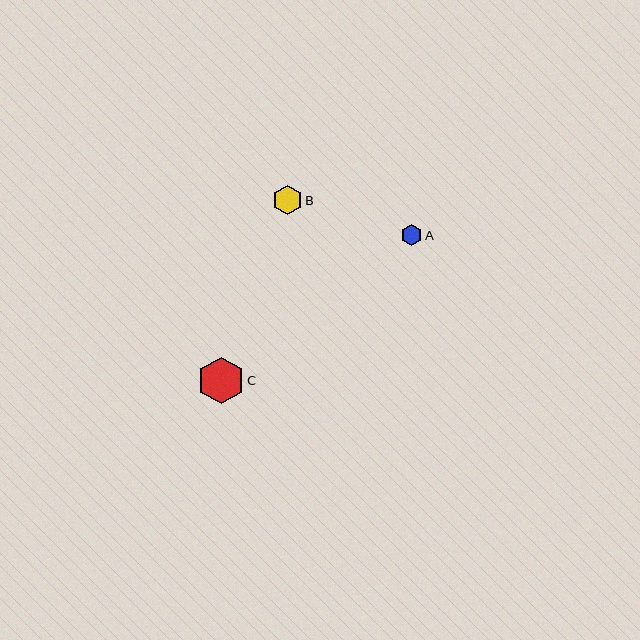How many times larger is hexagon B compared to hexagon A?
Hexagon B is approximately 1.4 times the size of hexagon A.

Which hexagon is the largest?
Hexagon C is the largest with a size of approximately 47 pixels.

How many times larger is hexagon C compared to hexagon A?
Hexagon C is approximately 2.3 times the size of hexagon A.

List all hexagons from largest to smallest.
From largest to smallest: C, B, A.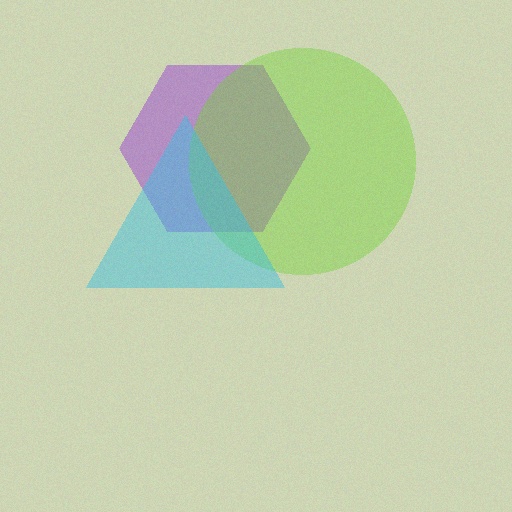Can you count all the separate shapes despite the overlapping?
Yes, there are 3 separate shapes.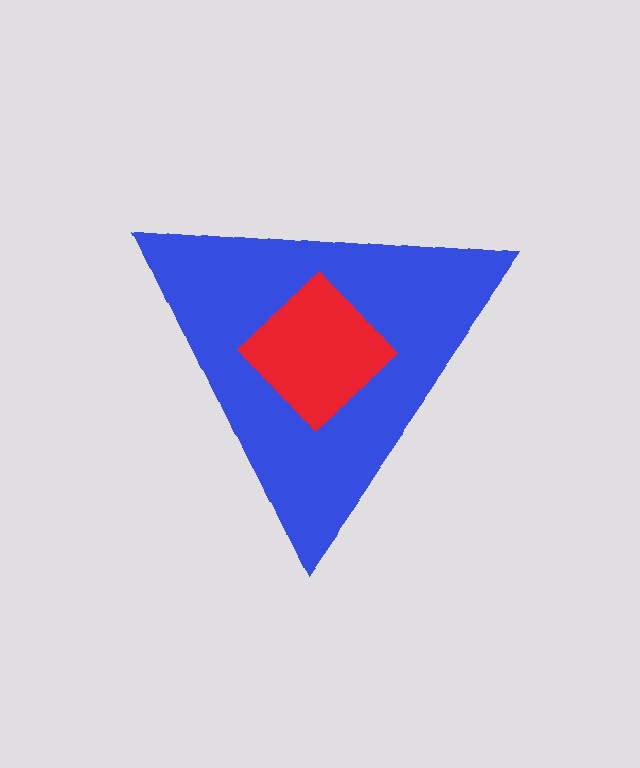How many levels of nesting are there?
2.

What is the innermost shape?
The red diamond.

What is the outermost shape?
The blue triangle.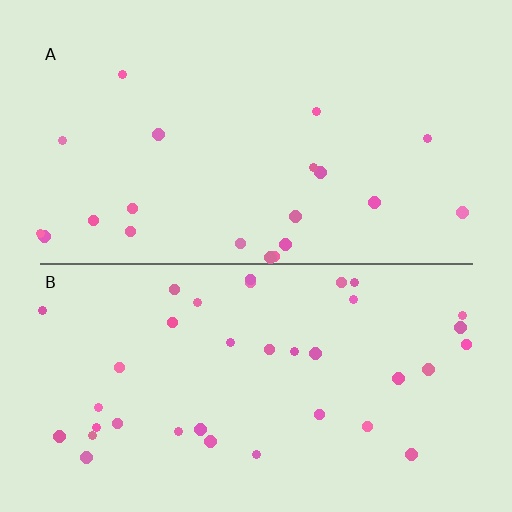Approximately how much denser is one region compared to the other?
Approximately 1.9× — region B over region A.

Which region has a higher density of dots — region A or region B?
B (the bottom).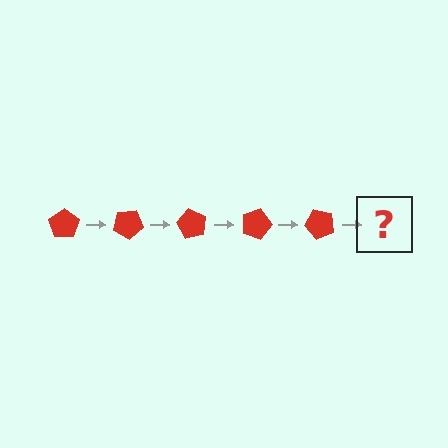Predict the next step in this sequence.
The next step is a red pentagon rotated 150 degrees.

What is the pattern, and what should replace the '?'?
The pattern is that the pentagon rotates 30 degrees each step. The '?' should be a red pentagon rotated 150 degrees.